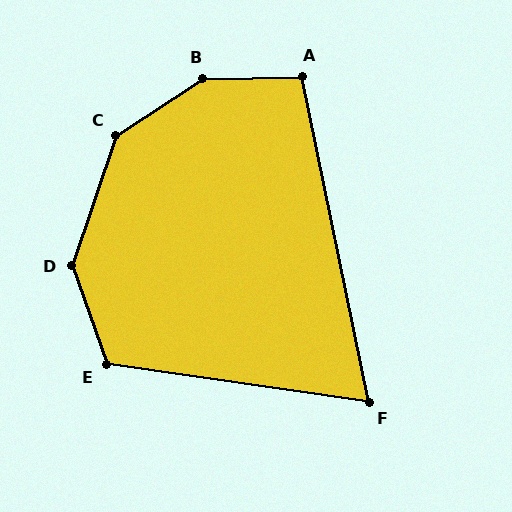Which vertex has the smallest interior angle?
F, at approximately 70 degrees.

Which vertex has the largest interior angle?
B, at approximately 148 degrees.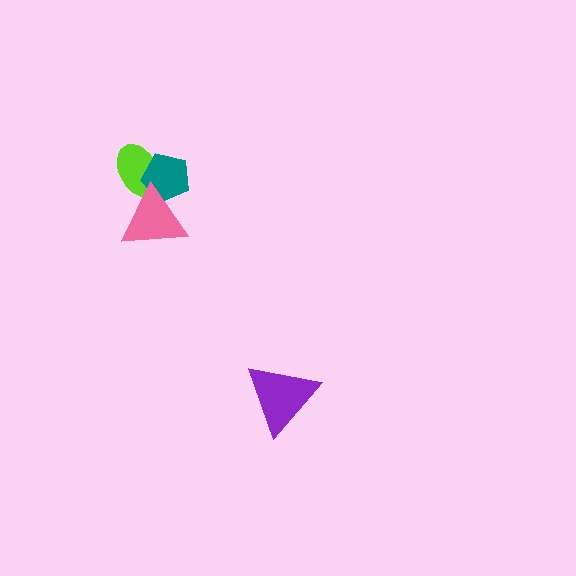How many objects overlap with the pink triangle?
2 objects overlap with the pink triangle.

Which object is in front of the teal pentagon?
The pink triangle is in front of the teal pentagon.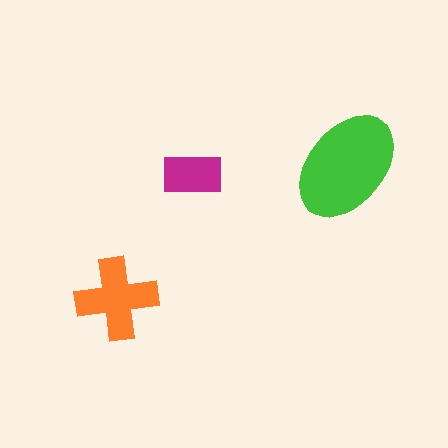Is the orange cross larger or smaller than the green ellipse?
Smaller.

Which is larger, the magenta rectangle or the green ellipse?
The green ellipse.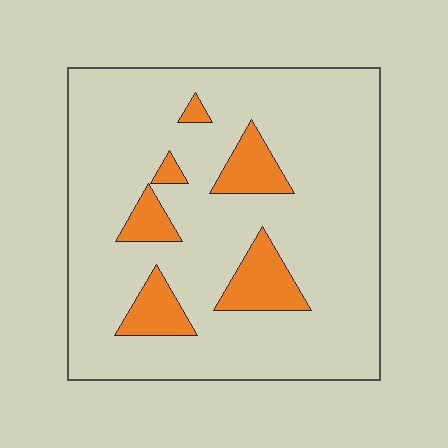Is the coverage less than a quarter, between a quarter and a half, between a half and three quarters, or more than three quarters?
Less than a quarter.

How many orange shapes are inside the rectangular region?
6.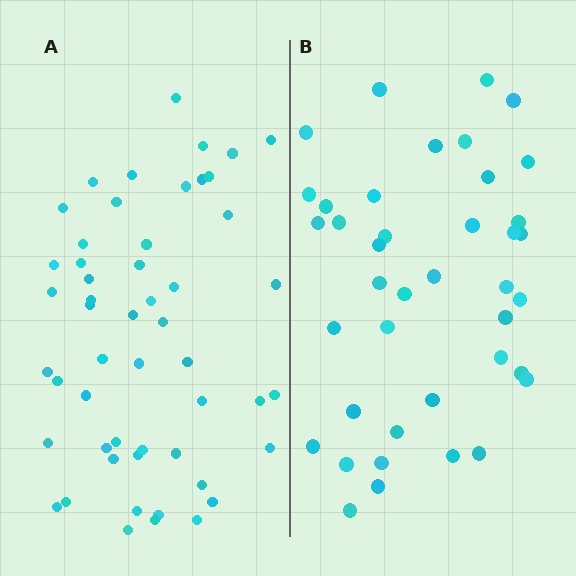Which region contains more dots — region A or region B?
Region A (the left region) has more dots.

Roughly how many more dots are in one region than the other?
Region A has roughly 12 or so more dots than region B.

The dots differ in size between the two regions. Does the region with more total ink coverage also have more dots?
No. Region B has more total ink coverage because its dots are larger, but region A actually contains more individual dots. Total area can be misleading — the number of items is what matters here.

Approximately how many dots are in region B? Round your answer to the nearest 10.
About 40 dots.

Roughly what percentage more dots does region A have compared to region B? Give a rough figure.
About 30% more.